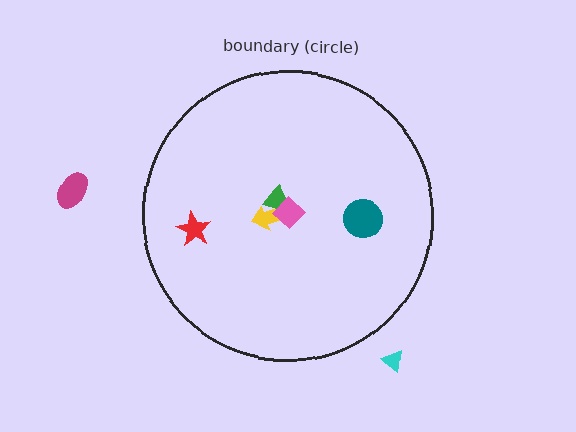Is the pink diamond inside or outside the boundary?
Inside.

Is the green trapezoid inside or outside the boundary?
Inside.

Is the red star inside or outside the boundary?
Inside.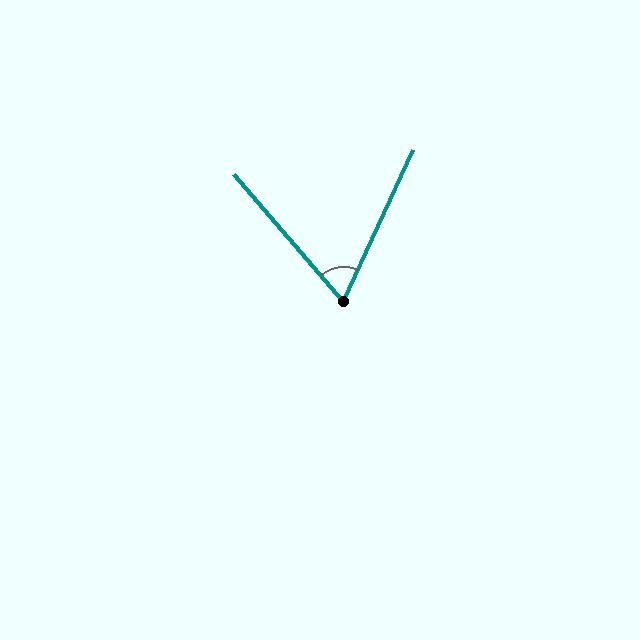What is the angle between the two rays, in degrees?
Approximately 65 degrees.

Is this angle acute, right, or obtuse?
It is acute.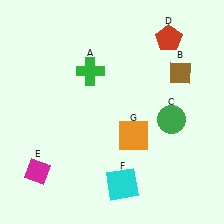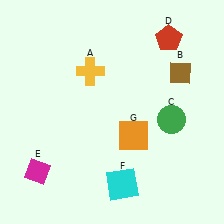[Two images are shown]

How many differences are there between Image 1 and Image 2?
There is 1 difference between the two images.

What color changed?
The cross (A) changed from green in Image 1 to yellow in Image 2.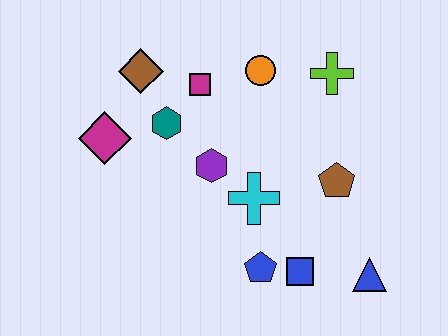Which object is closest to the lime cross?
The orange circle is closest to the lime cross.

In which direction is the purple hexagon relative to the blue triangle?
The purple hexagon is to the left of the blue triangle.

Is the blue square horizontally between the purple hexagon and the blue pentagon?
No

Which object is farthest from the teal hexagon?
The blue triangle is farthest from the teal hexagon.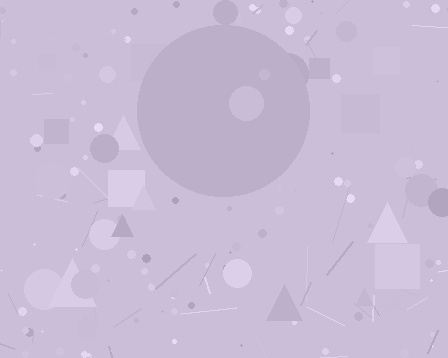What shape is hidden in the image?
A circle is hidden in the image.